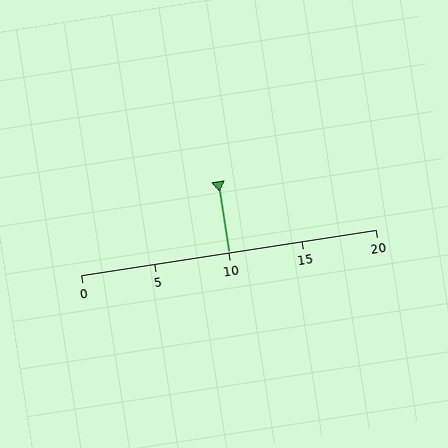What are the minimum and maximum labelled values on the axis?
The axis runs from 0 to 20.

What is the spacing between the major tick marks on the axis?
The major ticks are spaced 5 apart.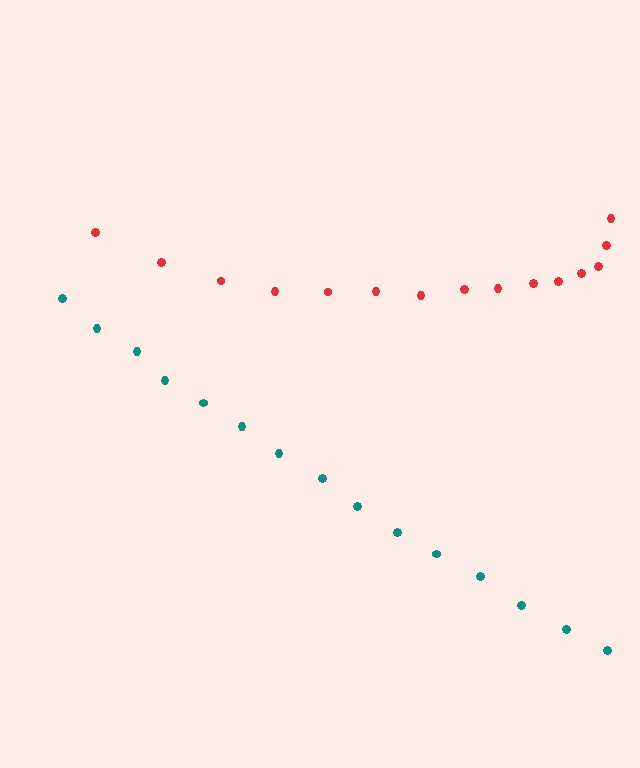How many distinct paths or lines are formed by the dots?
There are 2 distinct paths.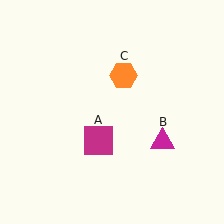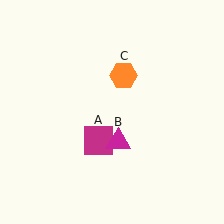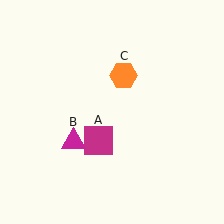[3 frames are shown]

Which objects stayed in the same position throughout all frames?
Magenta square (object A) and orange hexagon (object C) remained stationary.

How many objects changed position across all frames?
1 object changed position: magenta triangle (object B).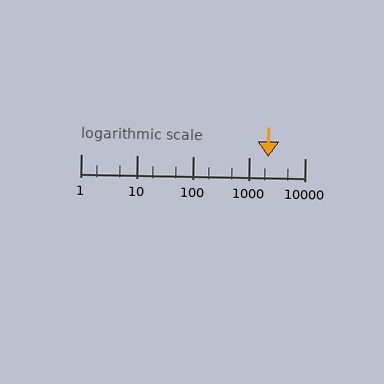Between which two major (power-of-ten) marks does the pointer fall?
The pointer is between 1000 and 10000.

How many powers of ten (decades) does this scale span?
The scale spans 4 decades, from 1 to 10000.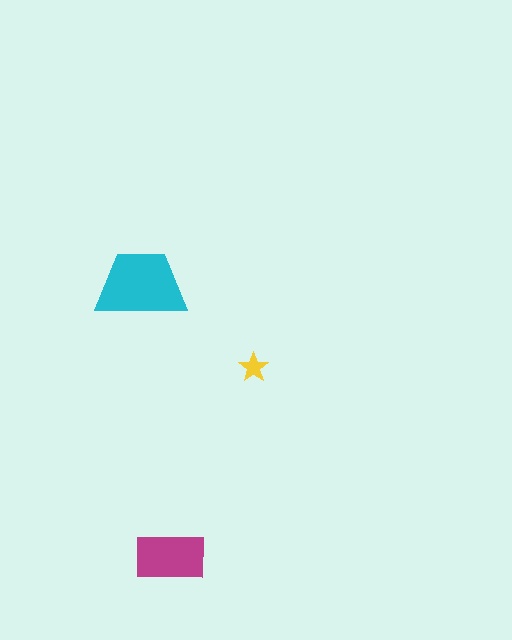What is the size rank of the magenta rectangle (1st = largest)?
2nd.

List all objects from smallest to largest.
The yellow star, the magenta rectangle, the cyan trapezoid.